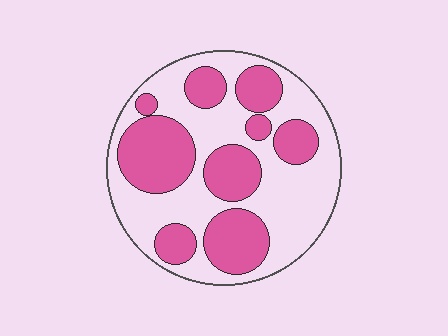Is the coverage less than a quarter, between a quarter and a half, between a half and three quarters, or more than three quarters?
Between a quarter and a half.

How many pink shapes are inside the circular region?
9.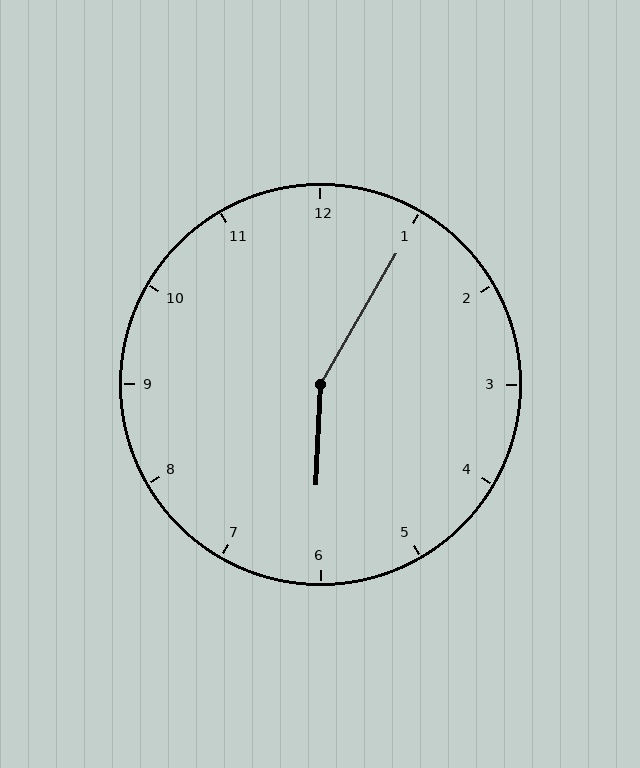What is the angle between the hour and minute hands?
Approximately 152 degrees.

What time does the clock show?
6:05.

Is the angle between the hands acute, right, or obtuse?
It is obtuse.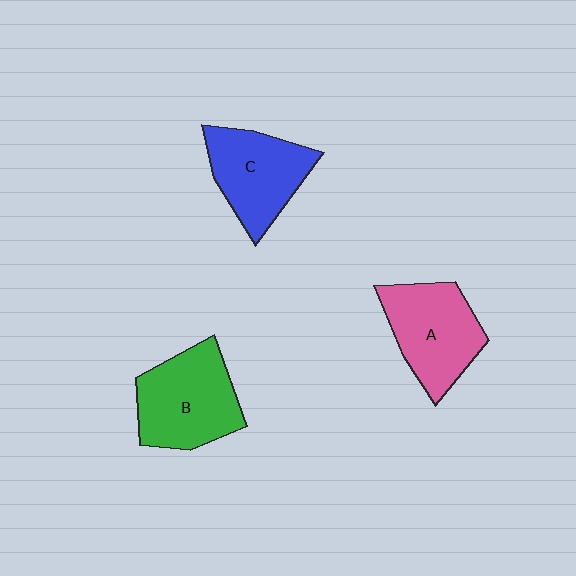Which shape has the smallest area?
Shape C (blue).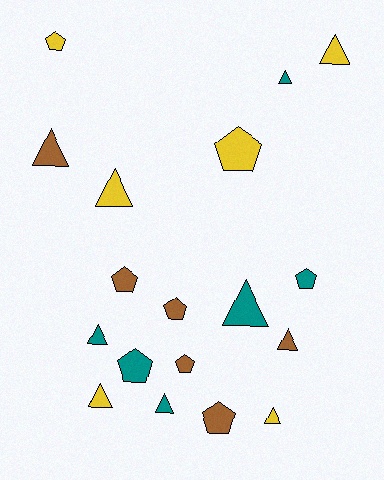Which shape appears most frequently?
Triangle, with 10 objects.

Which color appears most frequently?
Yellow, with 6 objects.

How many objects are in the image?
There are 18 objects.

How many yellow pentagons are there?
There are 2 yellow pentagons.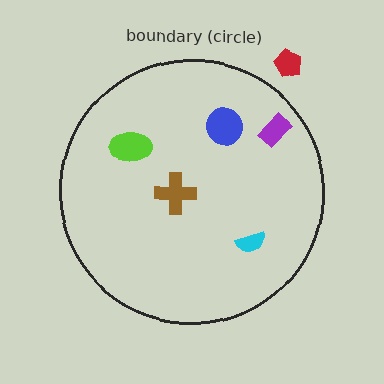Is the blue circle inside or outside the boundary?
Inside.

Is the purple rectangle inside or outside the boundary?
Inside.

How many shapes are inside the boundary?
5 inside, 1 outside.